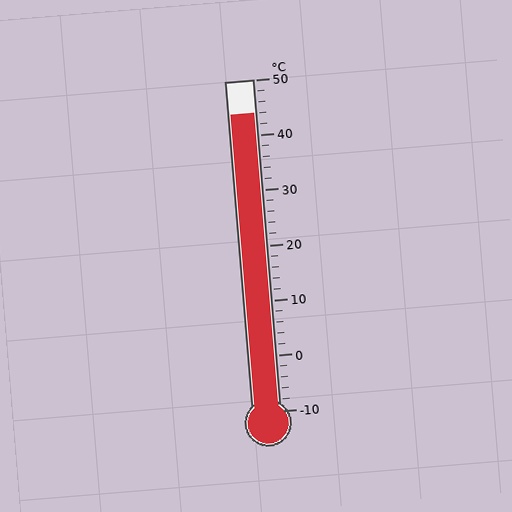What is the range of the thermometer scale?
The thermometer scale ranges from -10°C to 50°C.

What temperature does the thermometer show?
The thermometer shows approximately 44°C.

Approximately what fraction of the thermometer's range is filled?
The thermometer is filled to approximately 90% of its range.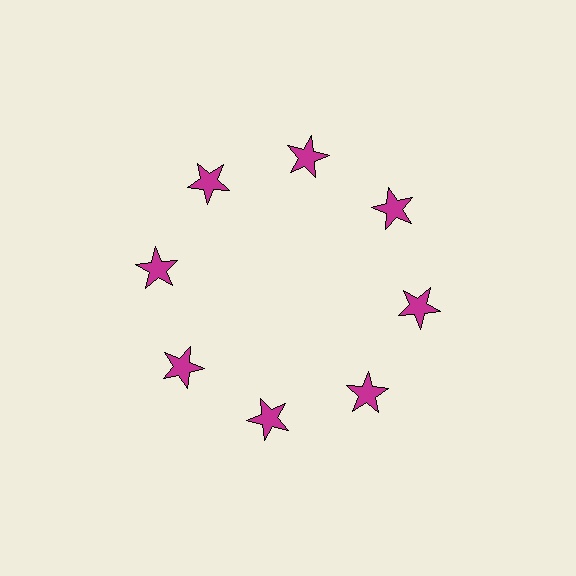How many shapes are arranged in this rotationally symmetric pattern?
There are 8 shapes, arranged in 8 groups of 1.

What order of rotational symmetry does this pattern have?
This pattern has 8-fold rotational symmetry.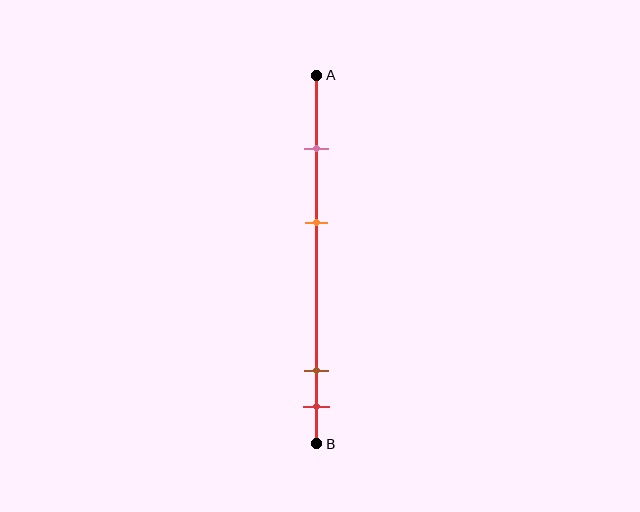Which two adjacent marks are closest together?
The brown and red marks are the closest adjacent pair.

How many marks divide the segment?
There are 4 marks dividing the segment.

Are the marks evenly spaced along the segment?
No, the marks are not evenly spaced.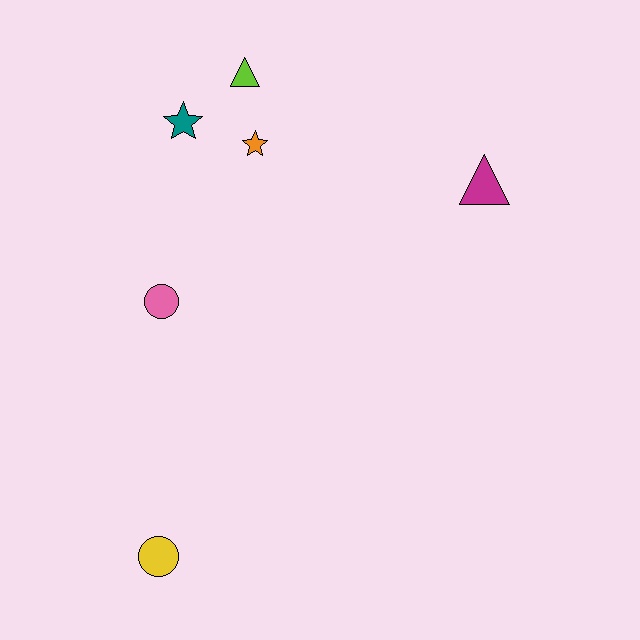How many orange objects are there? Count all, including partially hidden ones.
There is 1 orange object.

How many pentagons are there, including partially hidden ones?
There are no pentagons.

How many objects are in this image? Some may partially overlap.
There are 6 objects.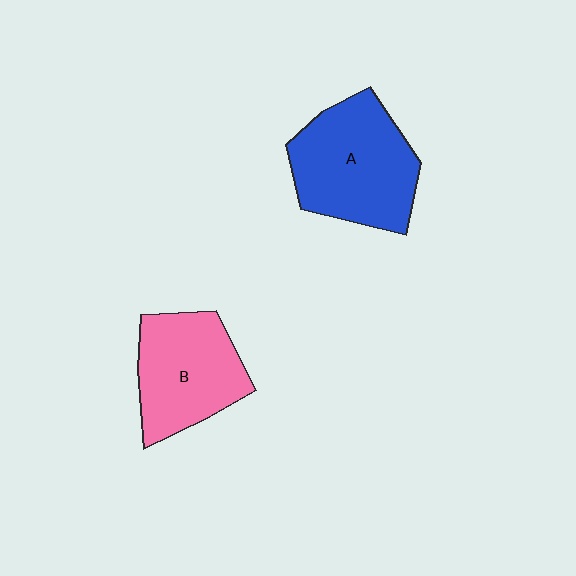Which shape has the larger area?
Shape A (blue).